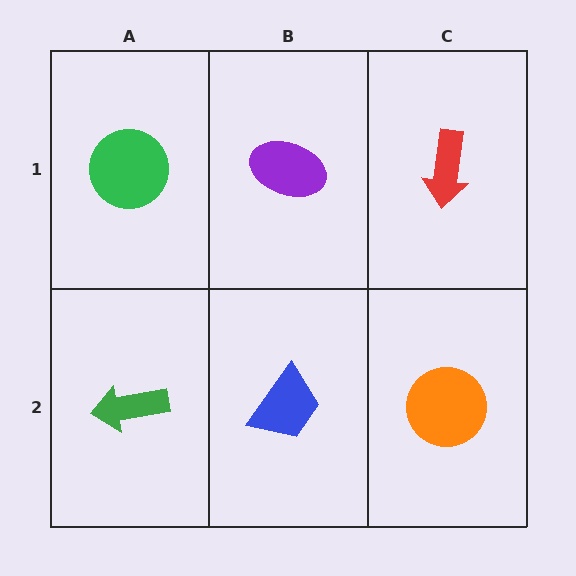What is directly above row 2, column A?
A green circle.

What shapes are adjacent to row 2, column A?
A green circle (row 1, column A), a blue trapezoid (row 2, column B).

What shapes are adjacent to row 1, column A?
A green arrow (row 2, column A), a purple ellipse (row 1, column B).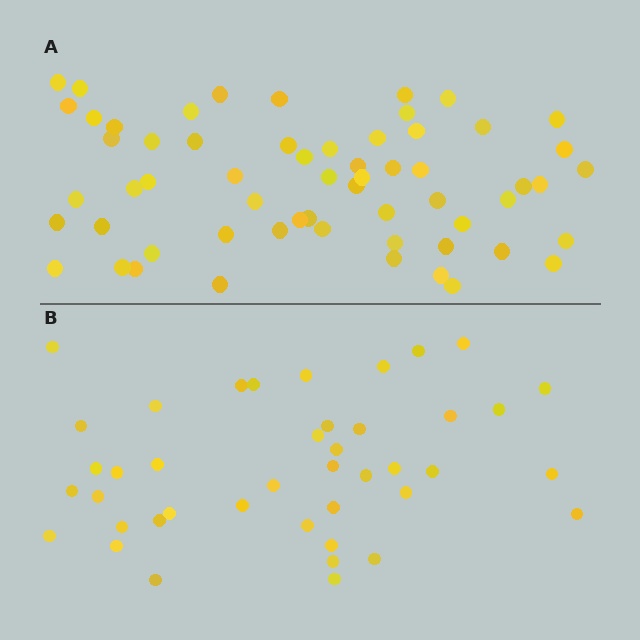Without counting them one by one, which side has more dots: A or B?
Region A (the top region) has more dots.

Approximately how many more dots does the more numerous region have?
Region A has approximately 20 more dots than region B.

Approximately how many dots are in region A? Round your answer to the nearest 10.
About 60 dots.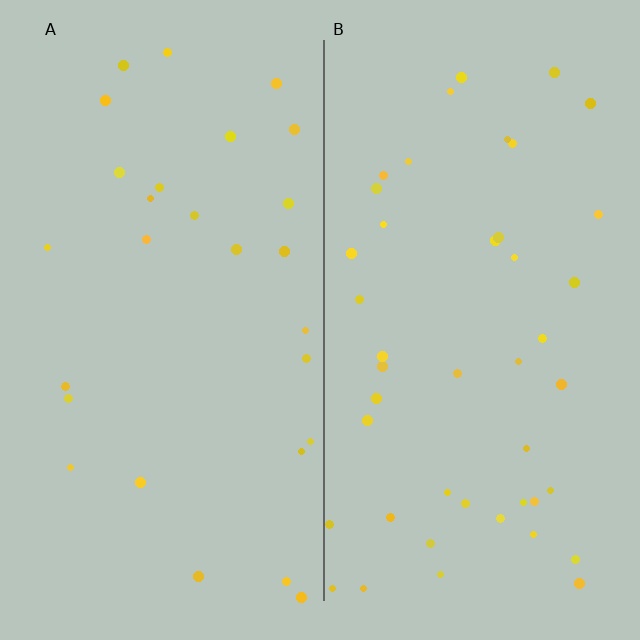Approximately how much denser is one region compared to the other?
Approximately 1.6× — region B over region A.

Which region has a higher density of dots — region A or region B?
B (the right).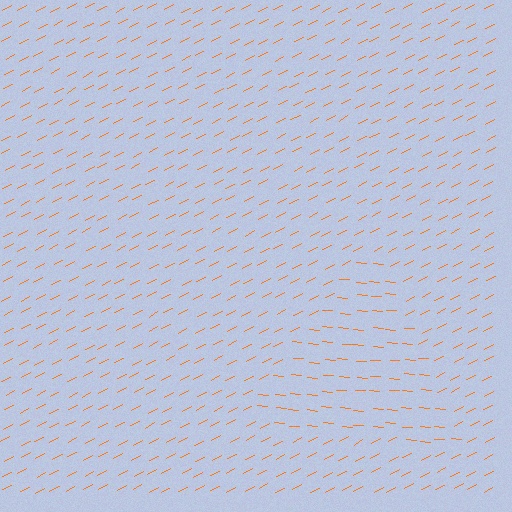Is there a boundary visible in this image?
Yes, there is a texture boundary formed by a change in line orientation.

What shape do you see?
I see a triangle.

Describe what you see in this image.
The image is filled with small orange line segments. A triangle region in the image has lines oriented differently from the surrounding lines, creating a visible texture boundary.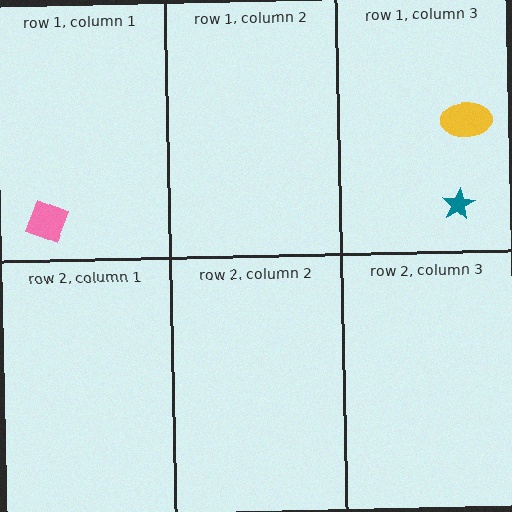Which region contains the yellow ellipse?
The row 1, column 3 region.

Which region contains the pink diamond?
The row 1, column 1 region.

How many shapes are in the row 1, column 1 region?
1.